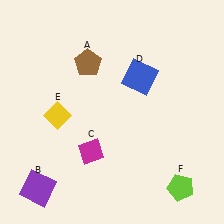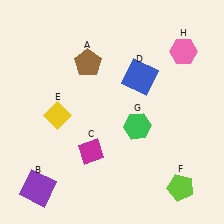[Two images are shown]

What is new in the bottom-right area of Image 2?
A green hexagon (G) was added in the bottom-right area of Image 2.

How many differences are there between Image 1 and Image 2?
There are 2 differences between the two images.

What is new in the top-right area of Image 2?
A pink hexagon (H) was added in the top-right area of Image 2.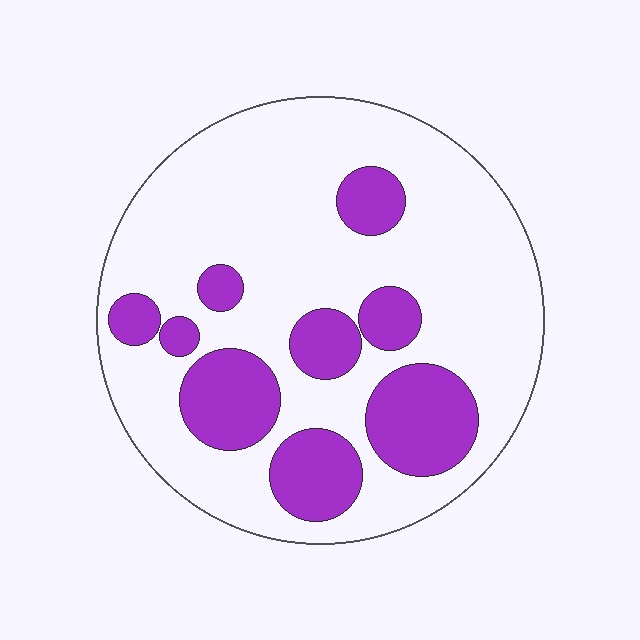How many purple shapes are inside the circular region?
9.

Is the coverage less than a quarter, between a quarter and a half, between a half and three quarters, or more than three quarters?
Between a quarter and a half.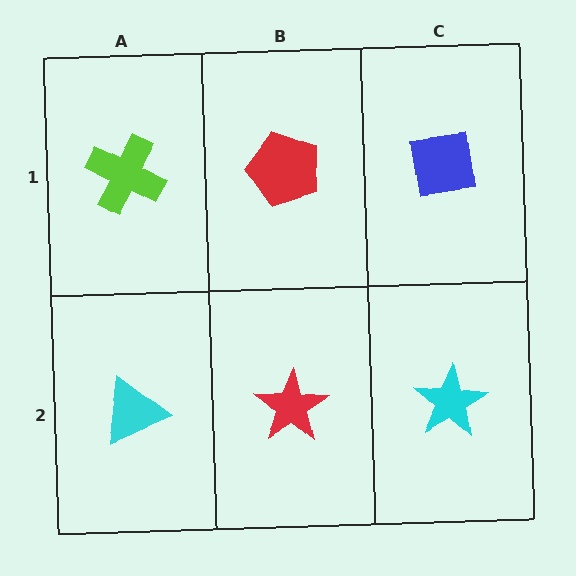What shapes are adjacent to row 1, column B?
A red star (row 2, column B), a lime cross (row 1, column A), a blue square (row 1, column C).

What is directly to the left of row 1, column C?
A red pentagon.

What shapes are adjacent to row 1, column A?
A cyan triangle (row 2, column A), a red pentagon (row 1, column B).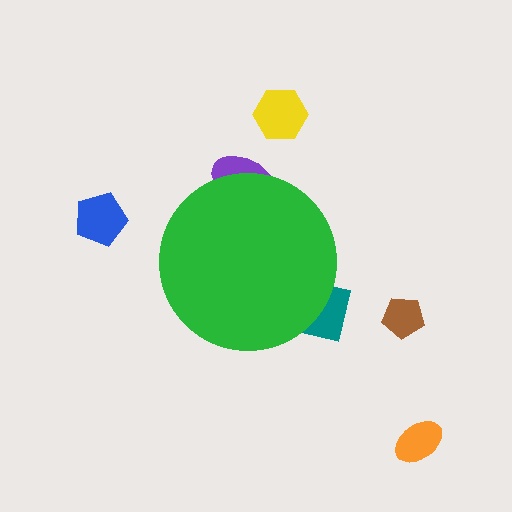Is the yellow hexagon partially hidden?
No, the yellow hexagon is fully visible.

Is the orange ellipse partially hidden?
No, the orange ellipse is fully visible.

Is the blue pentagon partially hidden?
No, the blue pentagon is fully visible.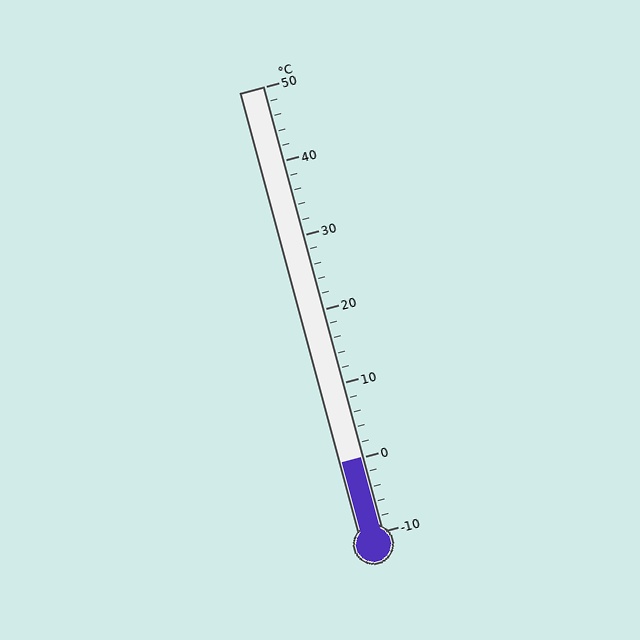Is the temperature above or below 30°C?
The temperature is below 30°C.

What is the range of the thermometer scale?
The thermometer scale ranges from -10°C to 50°C.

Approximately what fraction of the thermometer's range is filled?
The thermometer is filled to approximately 15% of its range.